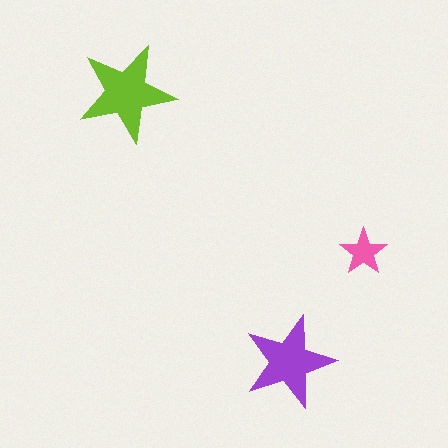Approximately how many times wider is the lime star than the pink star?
About 2 times wider.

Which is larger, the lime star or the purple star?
The lime one.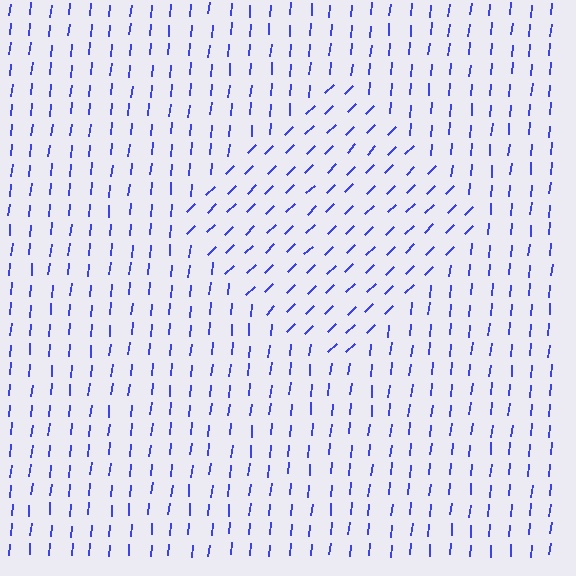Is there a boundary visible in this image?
Yes, there is a texture boundary formed by a change in line orientation.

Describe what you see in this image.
The image is filled with small blue line segments. A diamond region in the image has lines oriented differently from the surrounding lines, creating a visible texture boundary.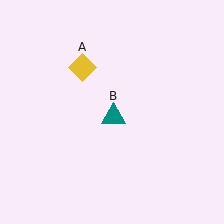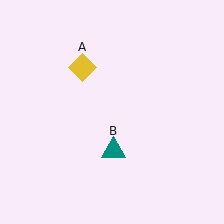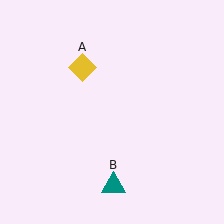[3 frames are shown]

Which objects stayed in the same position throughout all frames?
Yellow diamond (object A) remained stationary.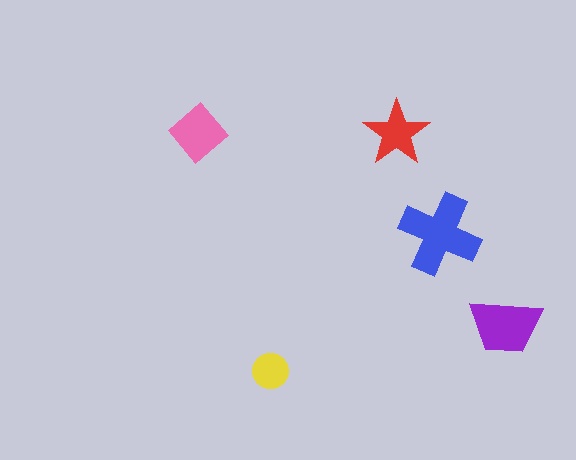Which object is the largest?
The blue cross.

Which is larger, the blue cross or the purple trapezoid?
The blue cross.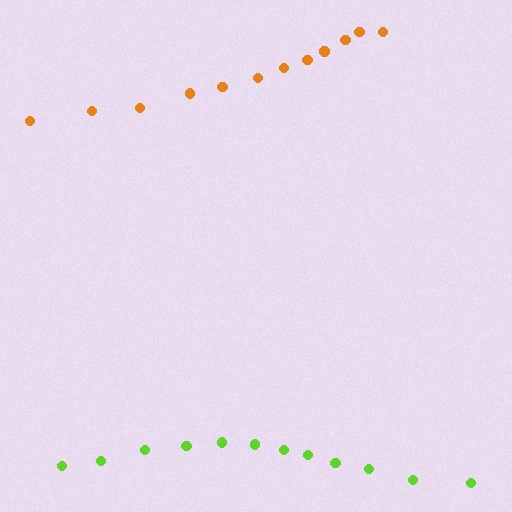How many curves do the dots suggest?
There are 2 distinct paths.